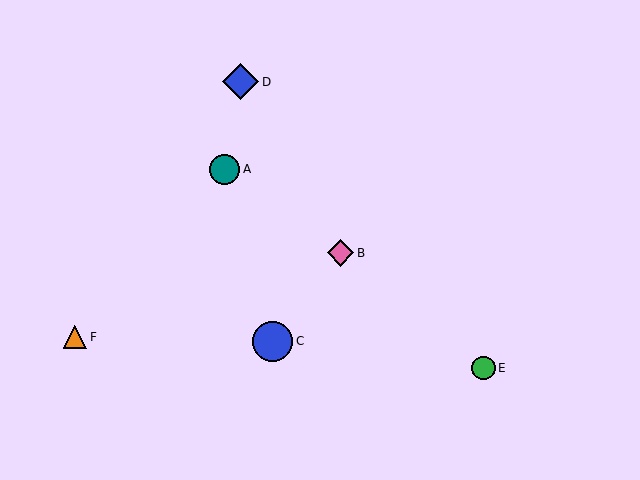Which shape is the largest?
The blue circle (labeled C) is the largest.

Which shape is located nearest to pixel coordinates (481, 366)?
The green circle (labeled E) at (483, 368) is nearest to that location.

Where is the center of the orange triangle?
The center of the orange triangle is at (75, 337).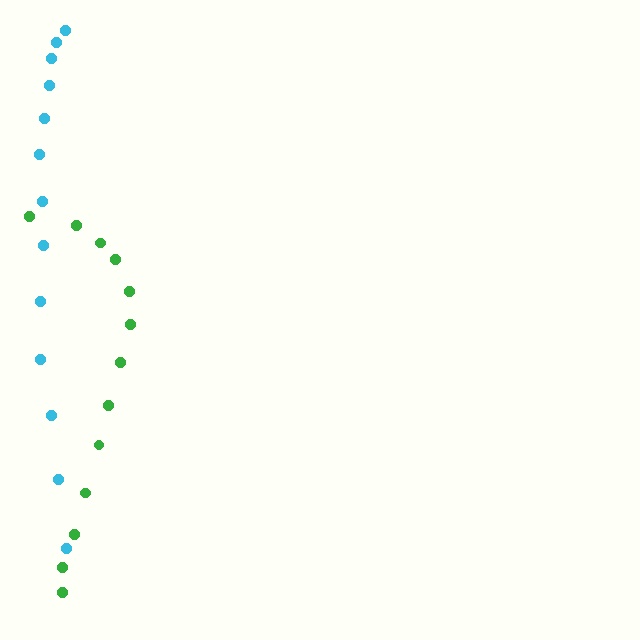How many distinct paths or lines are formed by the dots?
There are 2 distinct paths.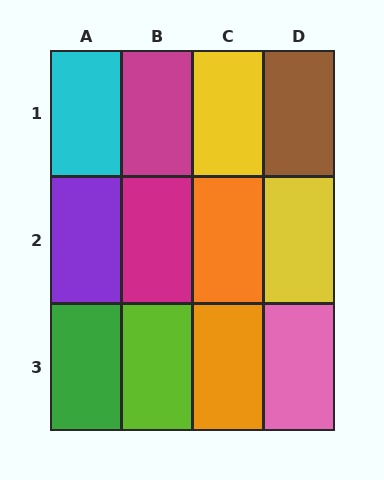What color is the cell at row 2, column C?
Orange.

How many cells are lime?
1 cell is lime.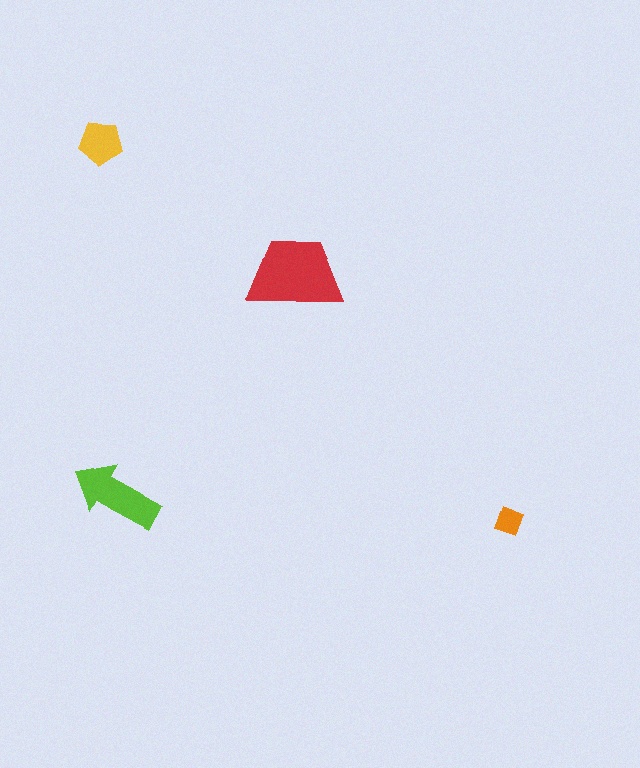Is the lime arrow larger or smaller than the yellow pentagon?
Larger.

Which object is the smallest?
The orange diamond.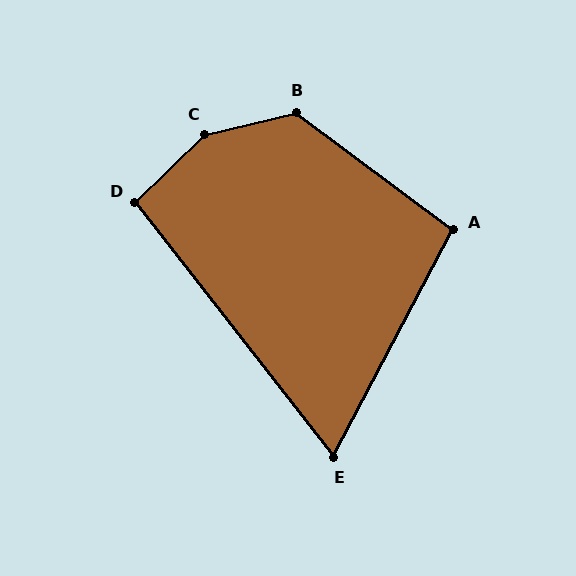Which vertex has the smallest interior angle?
E, at approximately 66 degrees.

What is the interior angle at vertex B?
Approximately 130 degrees (obtuse).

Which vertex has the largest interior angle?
C, at approximately 148 degrees.